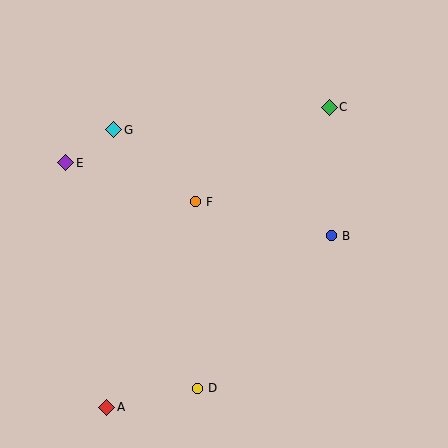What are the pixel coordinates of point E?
Point E is at (66, 163).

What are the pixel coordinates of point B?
Point B is at (332, 236).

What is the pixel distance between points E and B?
The distance between E and B is 276 pixels.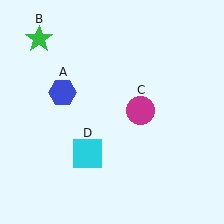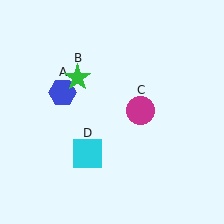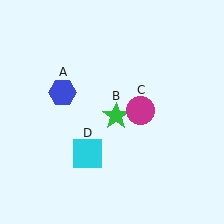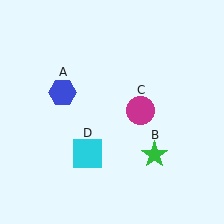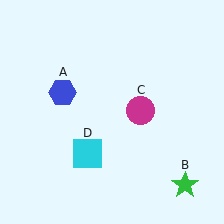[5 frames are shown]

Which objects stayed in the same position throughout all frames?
Blue hexagon (object A) and magenta circle (object C) and cyan square (object D) remained stationary.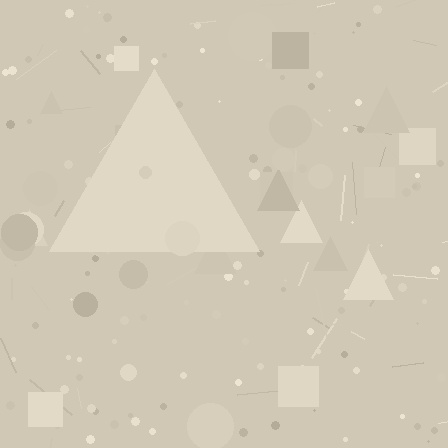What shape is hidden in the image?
A triangle is hidden in the image.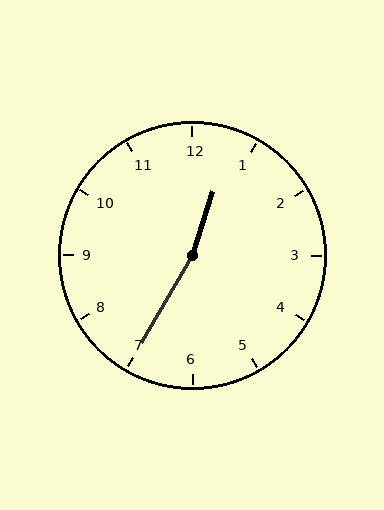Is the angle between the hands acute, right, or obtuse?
It is obtuse.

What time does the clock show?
12:35.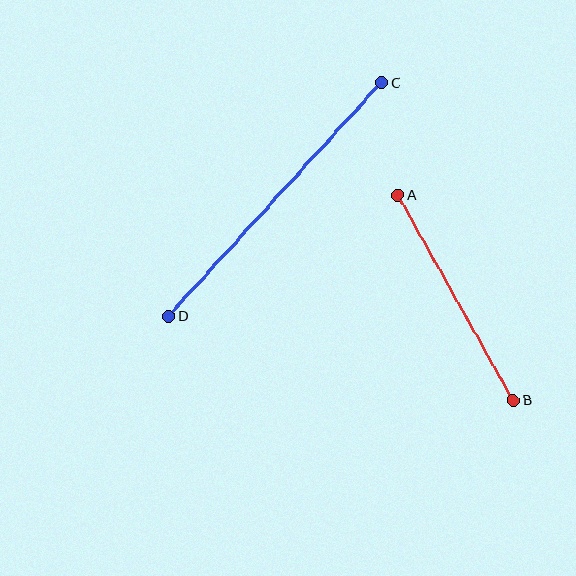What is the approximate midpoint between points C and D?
The midpoint is at approximately (275, 200) pixels.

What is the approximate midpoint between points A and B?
The midpoint is at approximately (455, 298) pixels.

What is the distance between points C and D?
The distance is approximately 316 pixels.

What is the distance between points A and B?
The distance is approximately 235 pixels.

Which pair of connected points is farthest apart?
Points C and D are farthest apart.